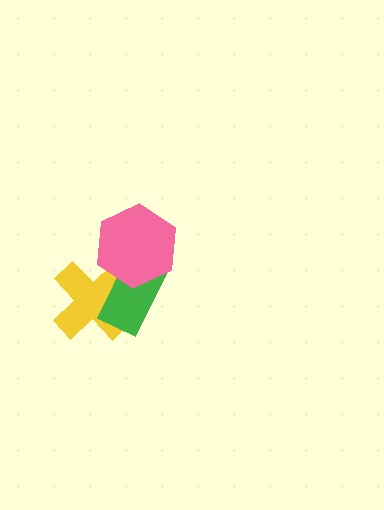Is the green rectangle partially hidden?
Yes, it is partially covered by another shape.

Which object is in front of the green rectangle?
The pink hexagon is in front of the green rectangle.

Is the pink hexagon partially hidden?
No, no other shape covers it.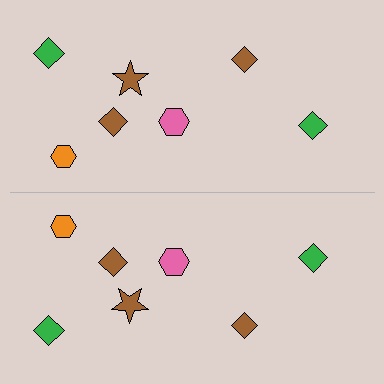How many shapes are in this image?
There are 14 shapes in this image.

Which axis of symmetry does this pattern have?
The pattern has a horizontal axis of symmetry running through the center of the image.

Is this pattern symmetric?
Yes, this pattern has bilateral (reflection) symmetry.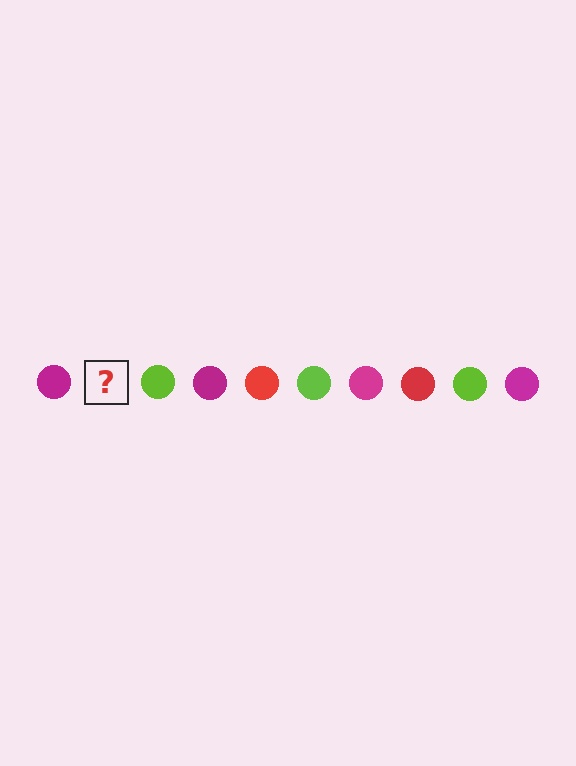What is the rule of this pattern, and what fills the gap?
The rule is that the pattern cycles through magenta, red, lime circles. The gap should be filled with a red circle.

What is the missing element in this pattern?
The missing element is a red circle.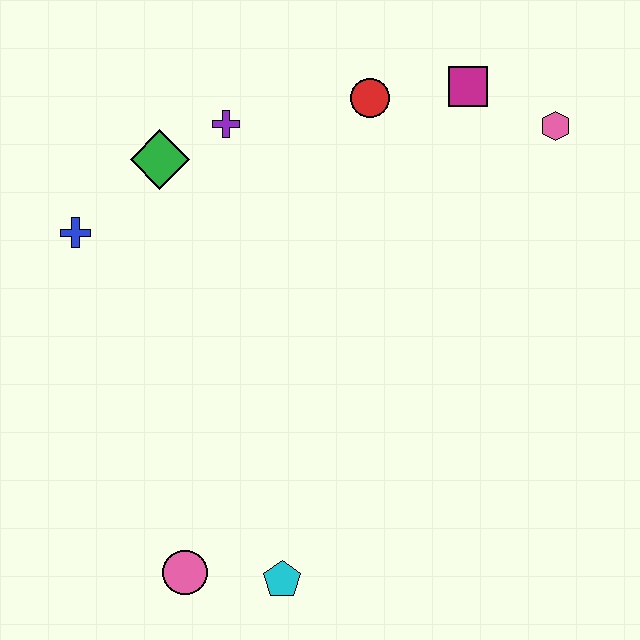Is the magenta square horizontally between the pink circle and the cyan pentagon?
No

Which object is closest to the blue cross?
The green diamond is closest to the blue cross.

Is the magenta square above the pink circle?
Yes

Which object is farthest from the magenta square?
The pink circle is farthest from the magenta square.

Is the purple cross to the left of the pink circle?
No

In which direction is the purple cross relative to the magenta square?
The purple cross is to the left of the magenta square.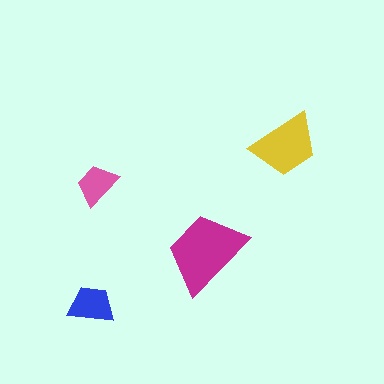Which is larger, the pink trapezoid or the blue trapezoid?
The blue one.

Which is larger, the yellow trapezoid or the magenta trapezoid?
The magenta one.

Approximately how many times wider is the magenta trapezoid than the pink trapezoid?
About 2 times wider.